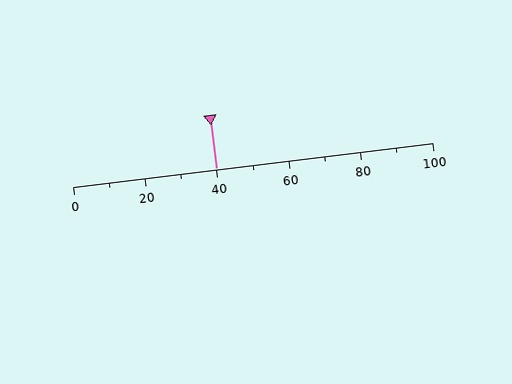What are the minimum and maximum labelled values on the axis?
The axis runs from 0 to 100.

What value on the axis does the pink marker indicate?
The marker indicates approximately 40.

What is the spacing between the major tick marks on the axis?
The major ticks are spaced 20 apart.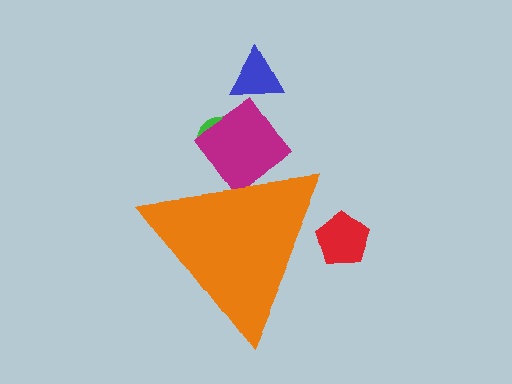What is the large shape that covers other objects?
An orange triangle.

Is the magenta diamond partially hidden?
Yes, the magenta diamond is partially hidden behind the orange triangle.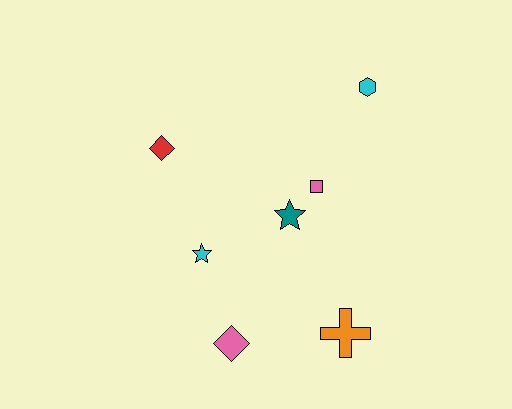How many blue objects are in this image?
There are no blue objects.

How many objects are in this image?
There are 7 objects.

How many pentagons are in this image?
There are no pentagons.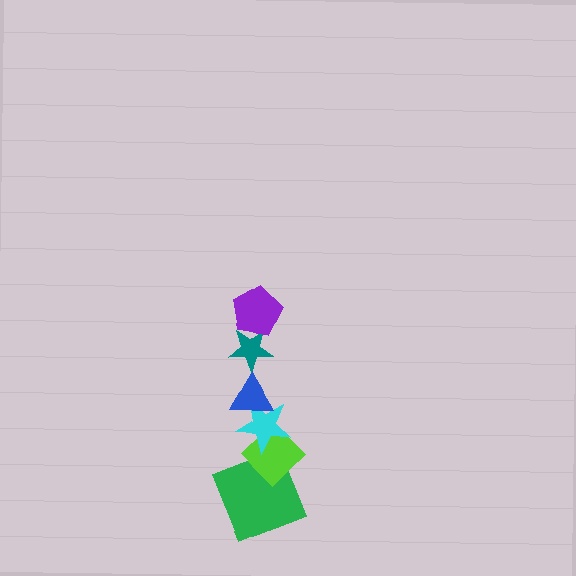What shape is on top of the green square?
The lime diamond is on top of the green square.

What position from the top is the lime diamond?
The lime diamond is 5th from the top.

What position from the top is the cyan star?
The cyan star is 4th from the top.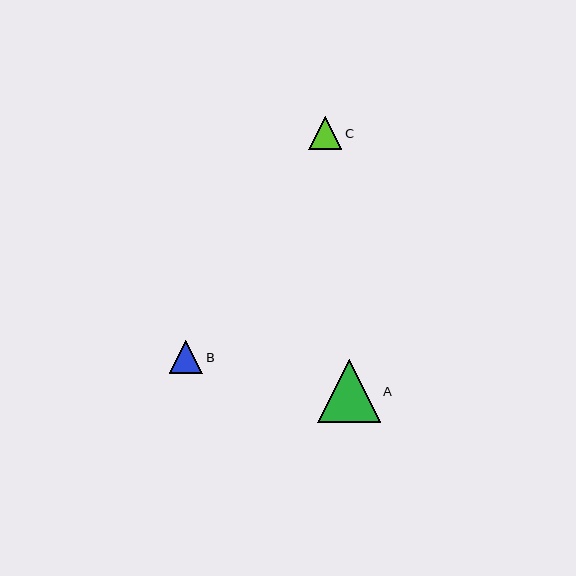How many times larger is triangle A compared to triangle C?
Triangle A is approximately 1.9 times the size of triangle C.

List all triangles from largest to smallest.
From largest to smallest: A, B, C.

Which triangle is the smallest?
Triangle C is the smallest with a size of approximately 33 pixels.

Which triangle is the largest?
Triangle A is the largest with a size of approximately 63 pixels.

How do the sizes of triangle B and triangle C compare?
Triangle B and triangle C are approximately the same size.